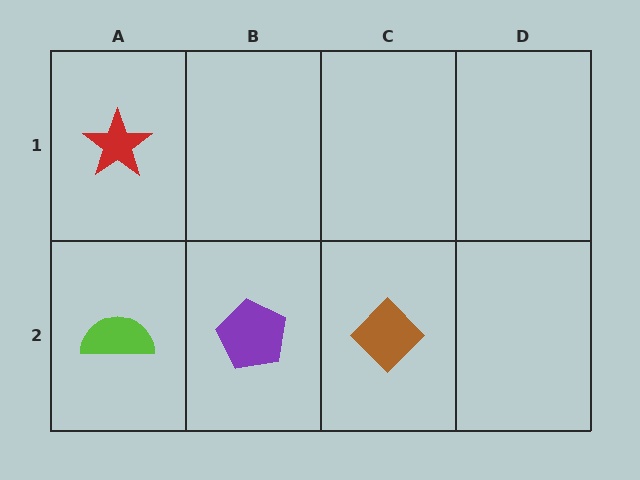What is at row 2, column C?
A brown diamond.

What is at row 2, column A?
A lime semicircle.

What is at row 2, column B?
A purple pentagon.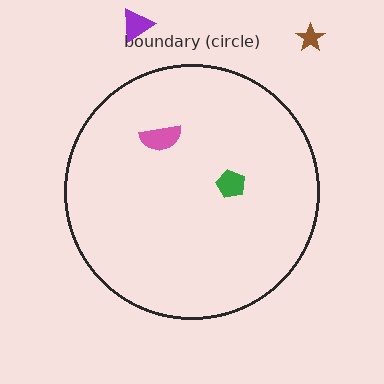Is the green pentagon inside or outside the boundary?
Inside.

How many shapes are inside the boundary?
2 inside, 2 outside.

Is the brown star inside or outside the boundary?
Outside.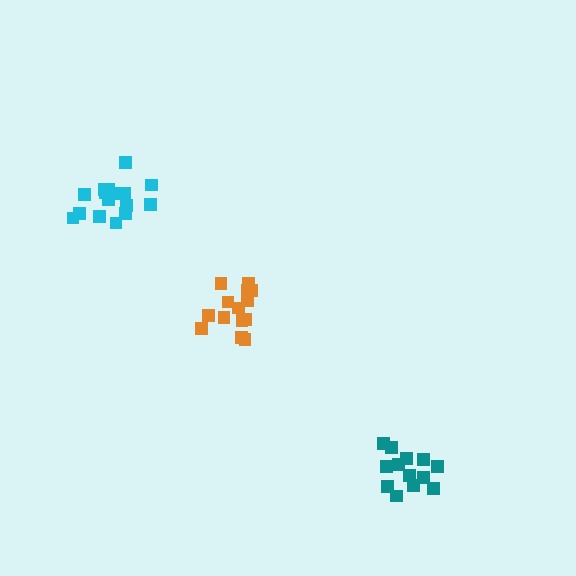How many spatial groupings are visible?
There are 3 spatial groupings.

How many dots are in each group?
Group 1: 14 dots, Group 2: 16 dots, Group 3: 13 dots (43 total).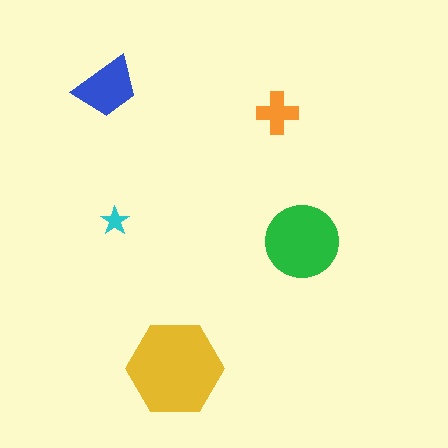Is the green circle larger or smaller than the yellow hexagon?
Smaller.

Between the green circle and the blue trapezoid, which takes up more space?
The green circle.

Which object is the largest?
The yellow hexagon.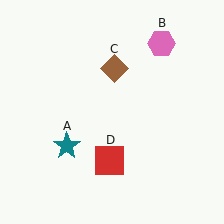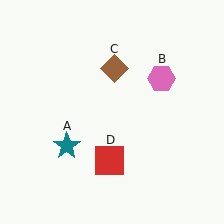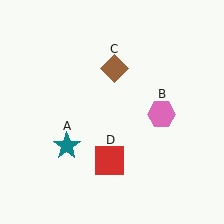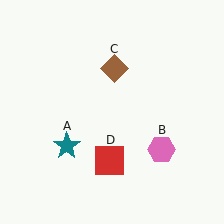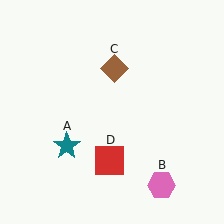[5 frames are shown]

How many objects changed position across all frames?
1 object changed position: pink hexagon (object B).